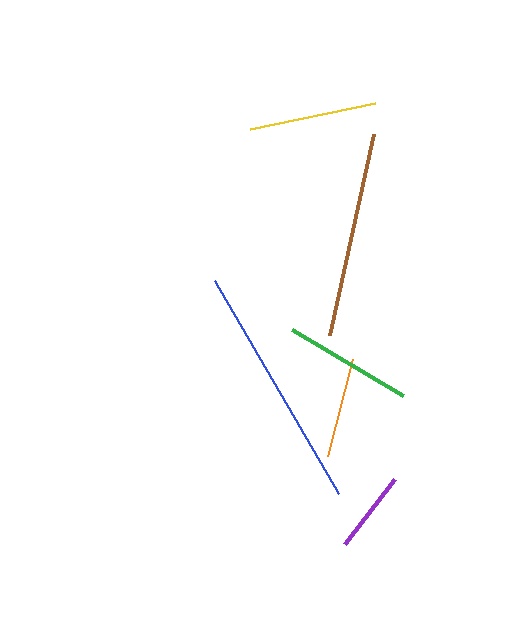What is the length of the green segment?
The green segment is approximately 129 pixels long.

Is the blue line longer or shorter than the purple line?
The blue line is longer than the purple line.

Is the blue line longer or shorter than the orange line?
The blue line is longer than the orange line.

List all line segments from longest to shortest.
From longest to shortest: blue, brown, green, yellow, orange, purple.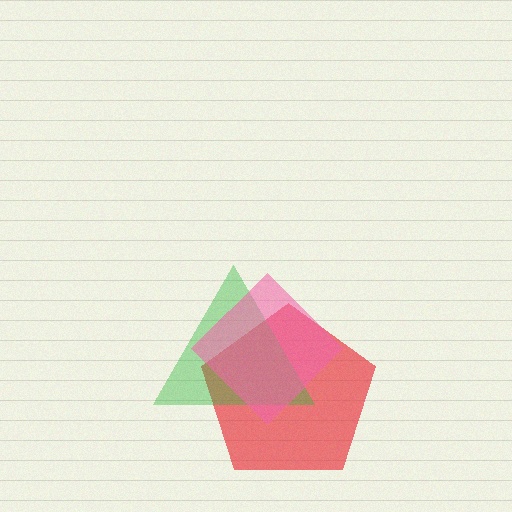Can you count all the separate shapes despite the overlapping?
Yes, there are 3 separate shapes.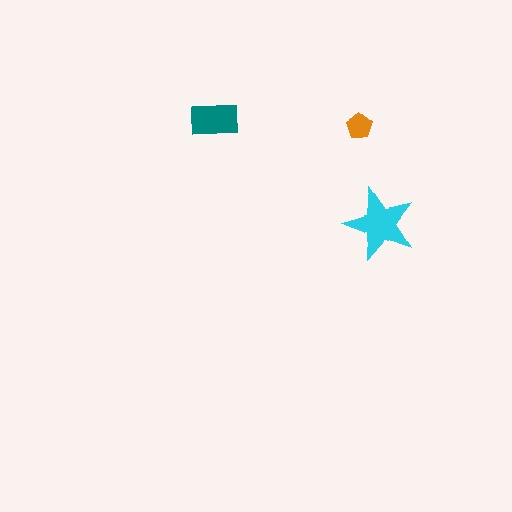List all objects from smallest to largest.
The orange pentagon, the teal rectangle, the cyan star.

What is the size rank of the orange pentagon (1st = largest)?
3rd.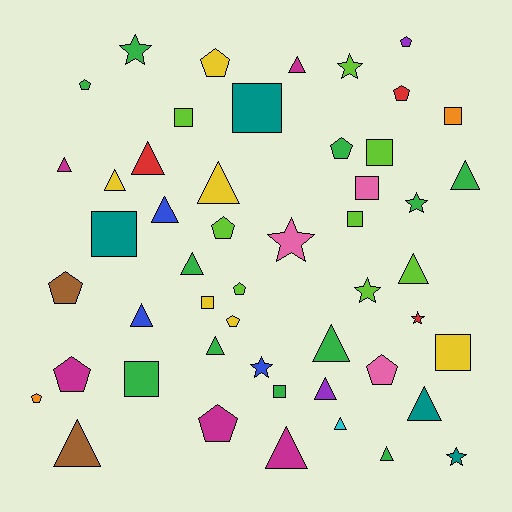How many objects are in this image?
There are 50 objects.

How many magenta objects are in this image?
There are 5 magenta objects.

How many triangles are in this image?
There are 18 triangles.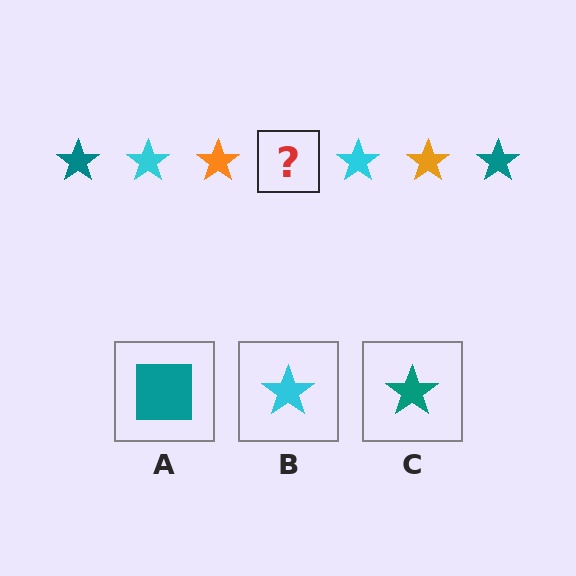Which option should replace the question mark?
Option C.